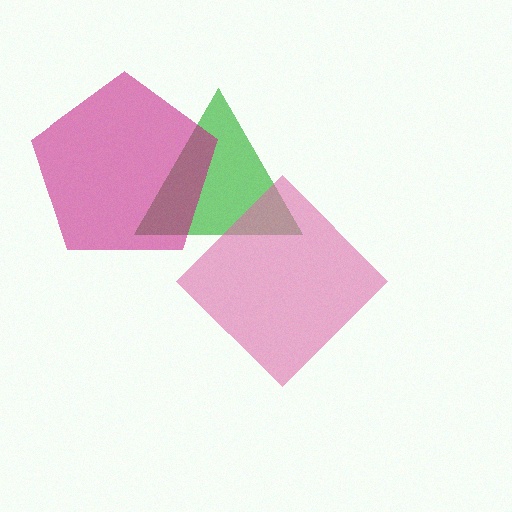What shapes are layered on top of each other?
The layered shapes are: a green triangle, a pink diamond, a magenta pentagon.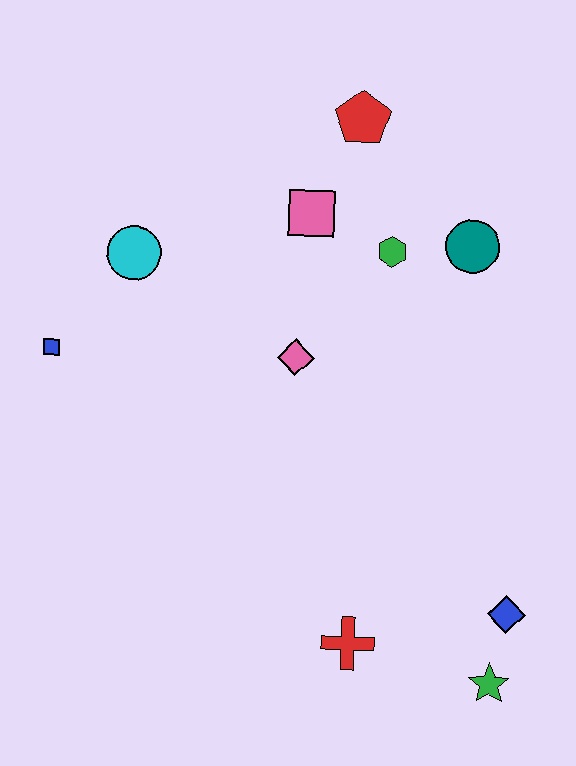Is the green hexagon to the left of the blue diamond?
Yes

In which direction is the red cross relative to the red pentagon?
The red cross is below the red pentagon.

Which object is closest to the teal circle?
The green hexagon is closest to the teal circle.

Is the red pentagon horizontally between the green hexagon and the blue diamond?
No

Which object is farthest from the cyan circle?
The green star is farthest from the cyan circle.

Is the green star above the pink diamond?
No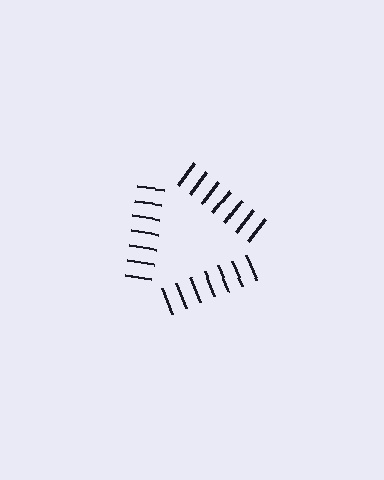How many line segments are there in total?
21 — 7 along each of the 3 edges.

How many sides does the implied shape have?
3 sides — the line-ends trace a triangle.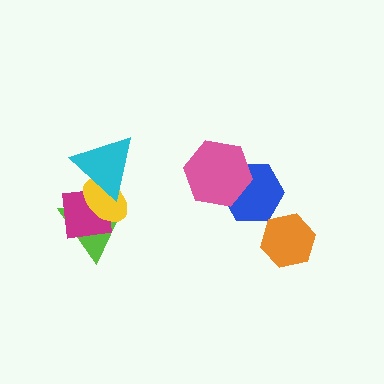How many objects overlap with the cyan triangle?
3 objects overlap with the cyan triangle.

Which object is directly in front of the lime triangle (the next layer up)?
The magenta square is directly in front of the lime triangle.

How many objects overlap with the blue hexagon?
1 object overlaps with the blue hexagon.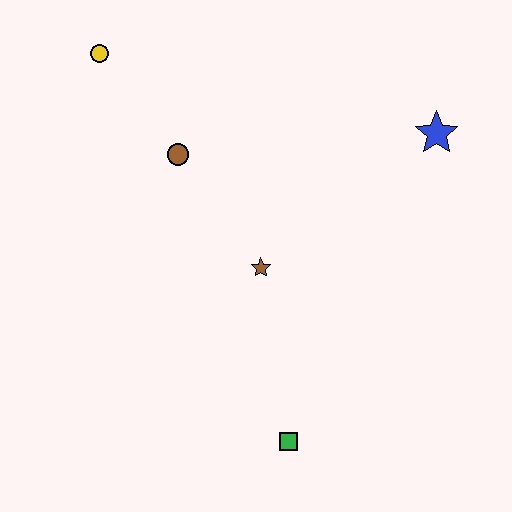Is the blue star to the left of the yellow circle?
No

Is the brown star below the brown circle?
Yes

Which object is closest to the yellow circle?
The brown circle is closest to the yellow circle.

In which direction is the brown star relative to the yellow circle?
The brown star is below the yellow circle.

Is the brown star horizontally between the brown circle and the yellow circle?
No